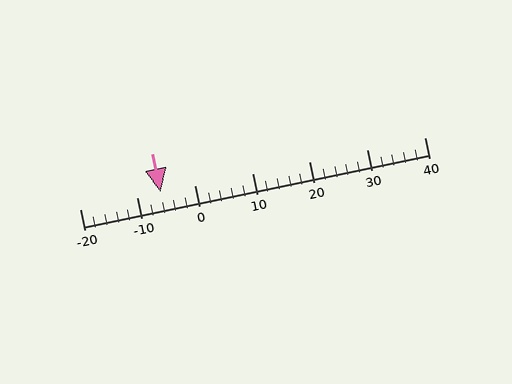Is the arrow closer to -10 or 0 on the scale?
The arrow is closer to -10.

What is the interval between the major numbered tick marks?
The major tick marks are spaced 10 units apart.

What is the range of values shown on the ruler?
The ruler shows values from -20 to 40.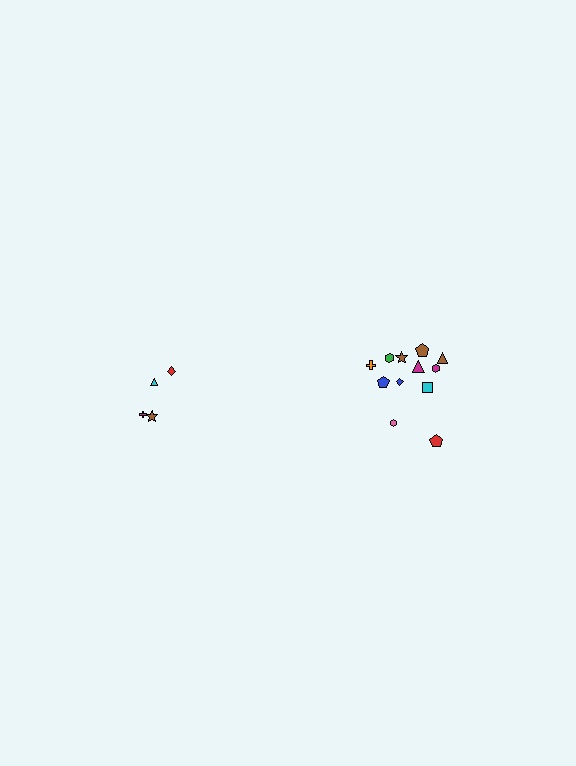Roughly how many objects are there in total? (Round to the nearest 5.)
Roughly 15 objects in total.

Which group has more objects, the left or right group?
The right group.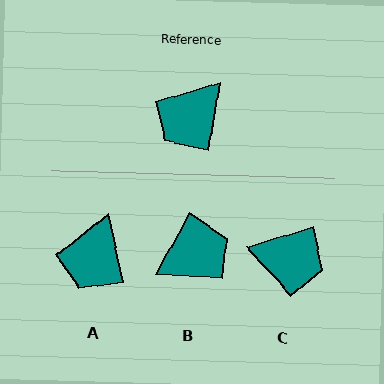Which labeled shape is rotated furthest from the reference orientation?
B, about 160 degrees away.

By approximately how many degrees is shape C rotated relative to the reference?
Approximately 115 degrees counter-clockwise.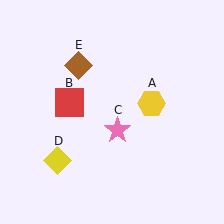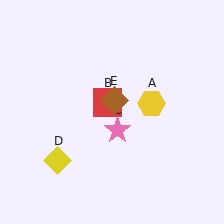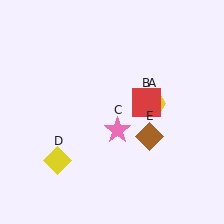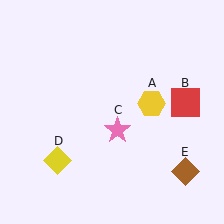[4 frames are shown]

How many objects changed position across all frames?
2 objects changed position: red square (object B), brown diamond (object E).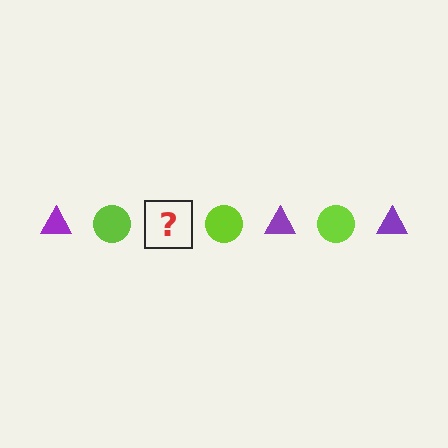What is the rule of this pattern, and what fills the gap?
The rule is that the pattern alternates between purple triangle and lime circle. The gap should be filled with a purple triangle.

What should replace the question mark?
The question mark should be replaced with a purple triangle.